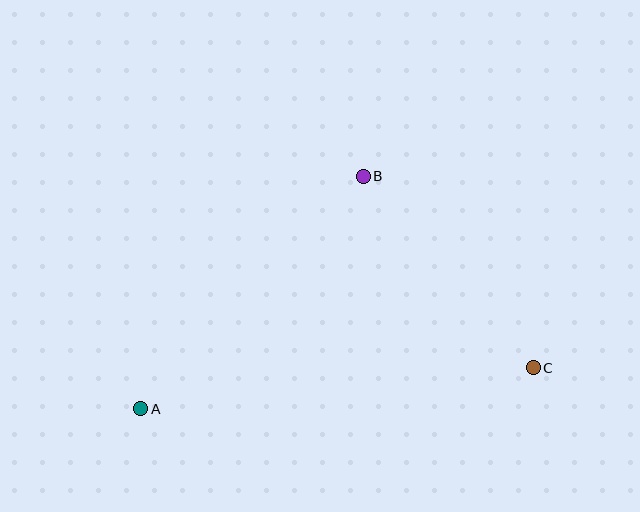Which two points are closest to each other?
Points B and C are closest to each other.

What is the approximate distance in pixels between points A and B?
The distance between A and B is approximately 322 pixels.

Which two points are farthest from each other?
Points A and C are farthest from each other.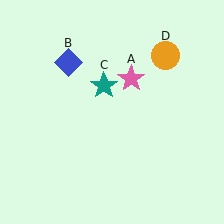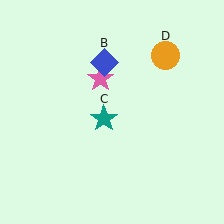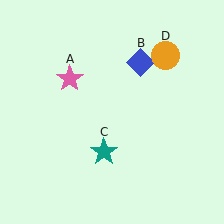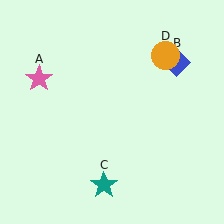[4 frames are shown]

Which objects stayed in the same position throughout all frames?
Orange circle (object D) remained stationary.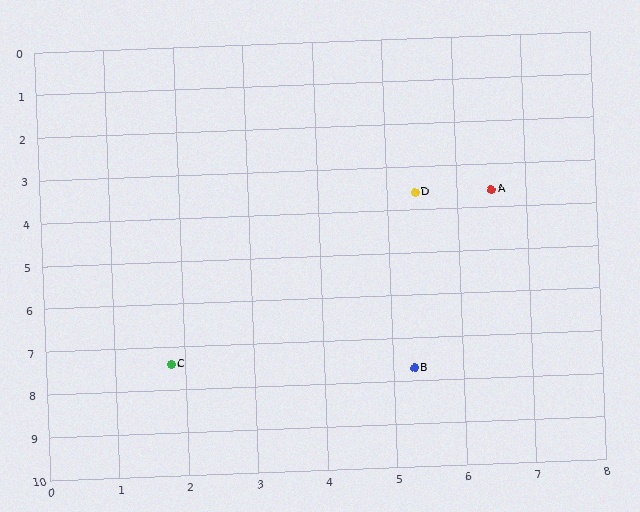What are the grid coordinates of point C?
Point C is at approximately (1.8, 7.4).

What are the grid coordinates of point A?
Point A is at approximately (6.5, 3.6).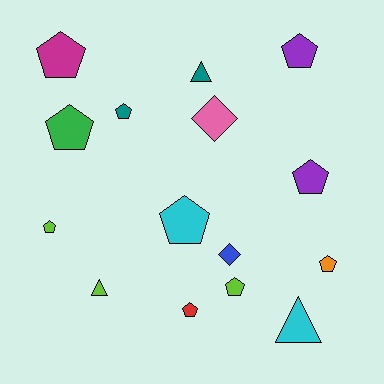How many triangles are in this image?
There are 3 triangles.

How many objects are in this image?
There are 15 objects.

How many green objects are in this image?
There is 1 green object.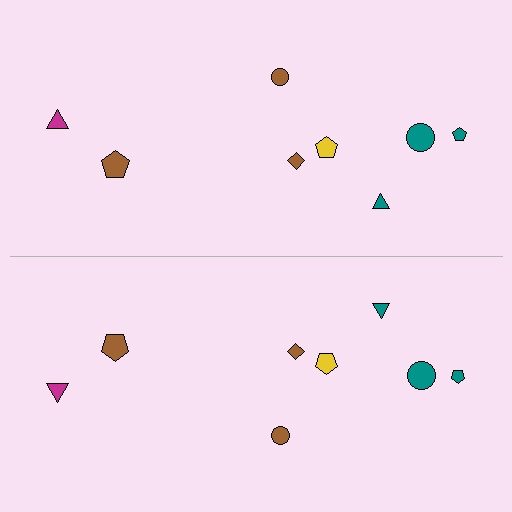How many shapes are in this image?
There are 16 shapes in this image.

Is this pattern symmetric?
Yes, this pattern has bilateral (reflection) symmetry.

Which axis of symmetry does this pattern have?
The pattern has a horizontal axis of symmetry running through the center of the image.